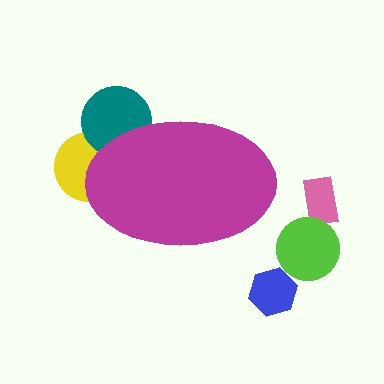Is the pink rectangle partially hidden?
No, the pink rectangle is fully visible.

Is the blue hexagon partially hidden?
No, the blue hexagon is fully visible.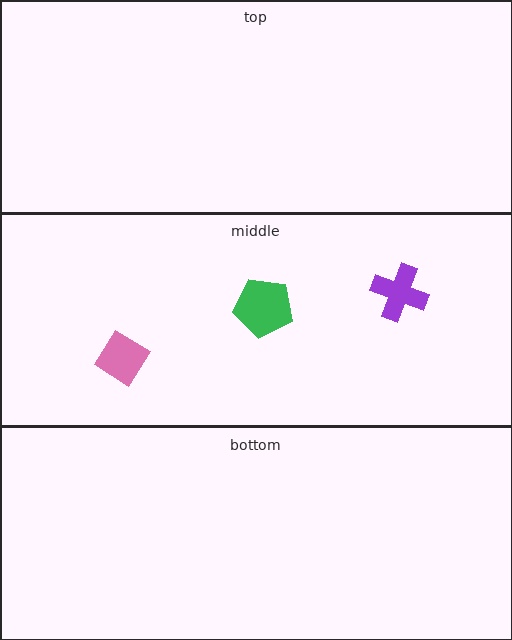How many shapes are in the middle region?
3.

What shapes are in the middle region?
The green pentagon, the purple cross, the pink diamond.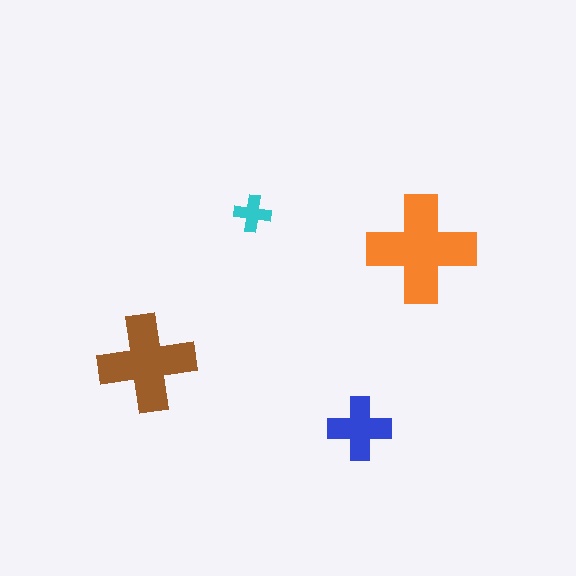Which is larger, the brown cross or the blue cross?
The brown one.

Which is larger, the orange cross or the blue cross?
The orange one.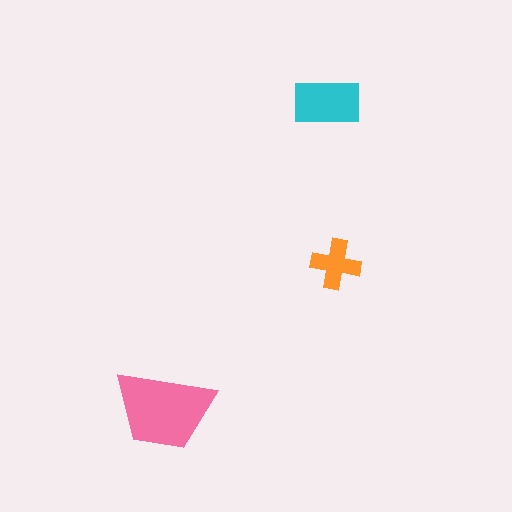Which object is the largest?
The pink trapezoid.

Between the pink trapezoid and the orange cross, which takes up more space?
The pink trapezoid.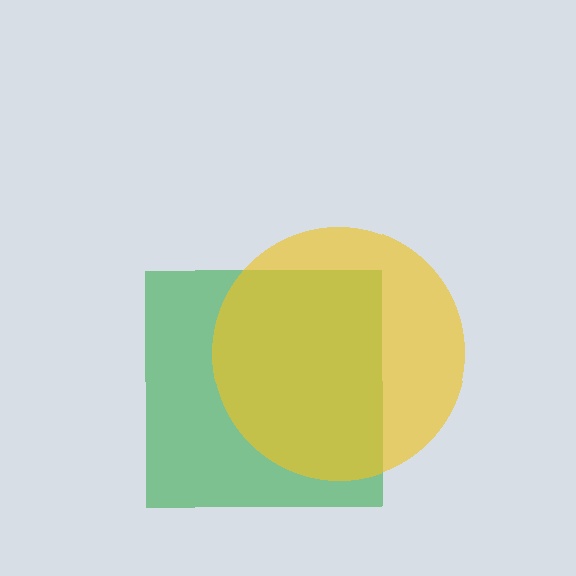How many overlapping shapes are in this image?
There are 2 overlapping shapes in the image.